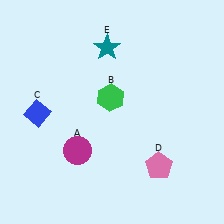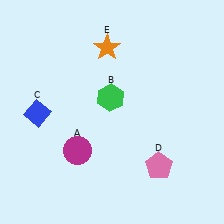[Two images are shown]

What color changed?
The star (E) changed from teal in Image 1 to orange in Image 2.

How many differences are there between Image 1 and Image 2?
There is 1 difference between the two images.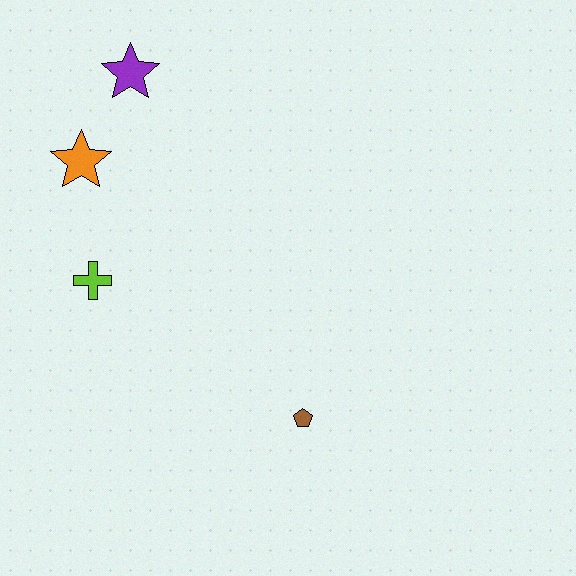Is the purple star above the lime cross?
Yes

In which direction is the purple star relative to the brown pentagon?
The purple star is above the brown pentagon.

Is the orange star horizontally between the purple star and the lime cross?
No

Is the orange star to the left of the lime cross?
Yes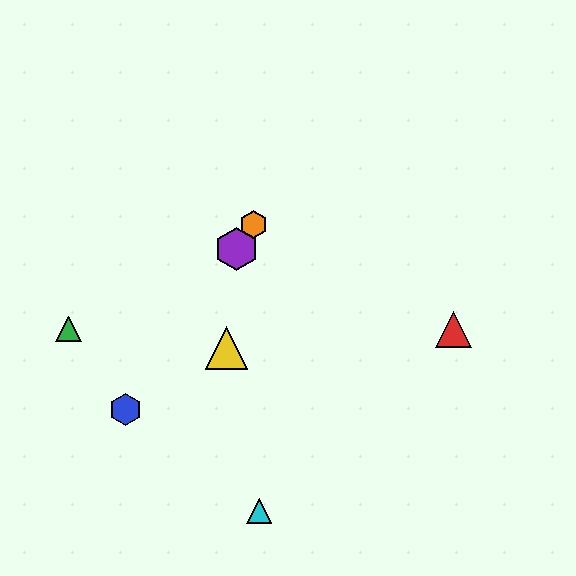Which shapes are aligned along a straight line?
The blue hexagon, the purple hexagon, the orange hexagon are aligned along a straight line.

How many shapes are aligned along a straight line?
3 shapes (the blue hexagon, the purple hexagon, the orange hexagon) are aligned along a straight line.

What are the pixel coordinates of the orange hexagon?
The orange hexagon is at (254, 224).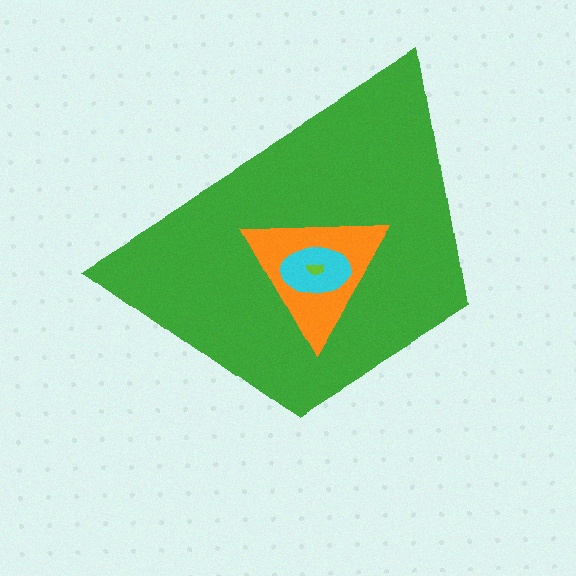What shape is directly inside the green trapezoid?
The orange triangle.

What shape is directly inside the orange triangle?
The cyan ellipse.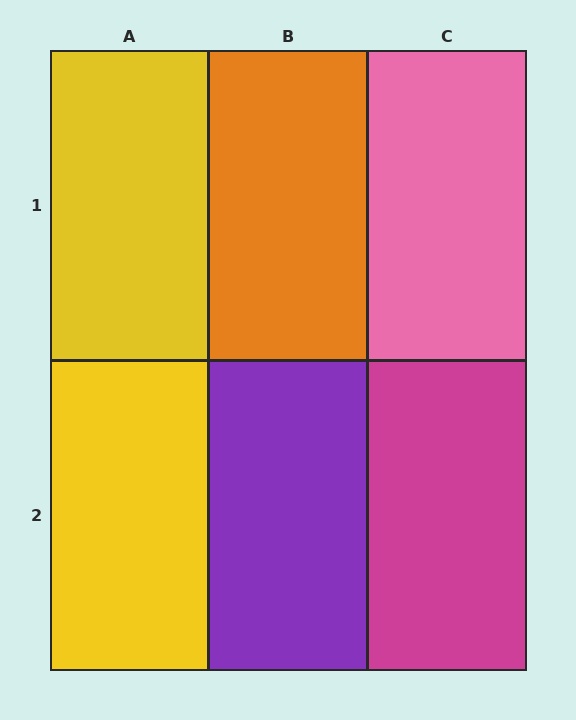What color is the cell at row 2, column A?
Yellow.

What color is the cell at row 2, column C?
Magenta.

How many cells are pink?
1 cell is pink.